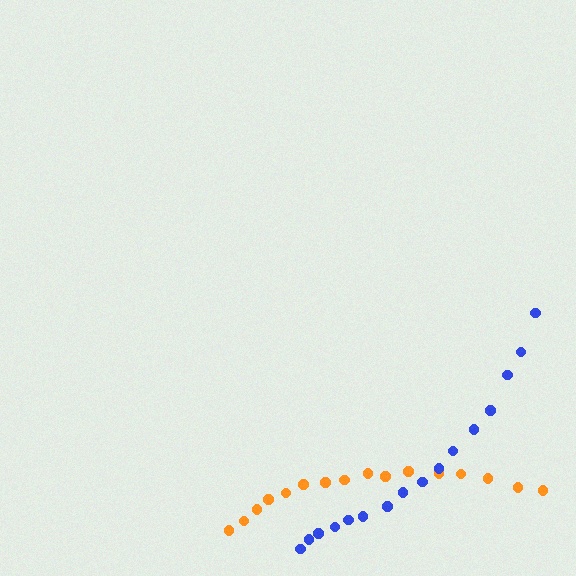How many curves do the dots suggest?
There are 2 distinct paths.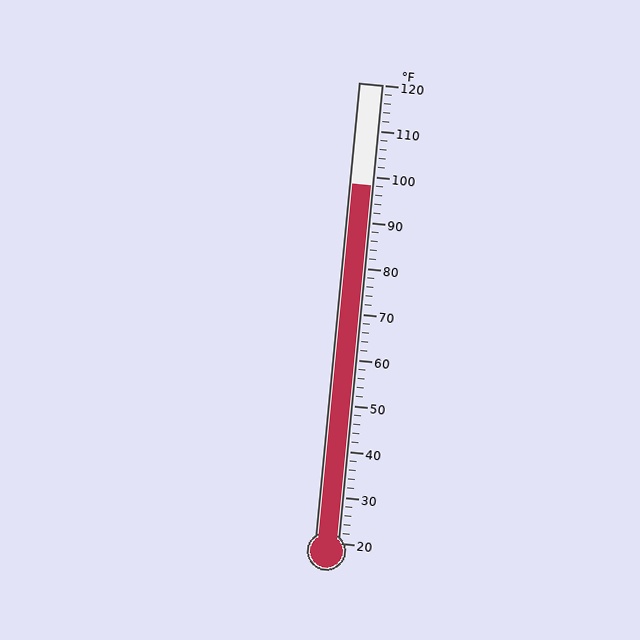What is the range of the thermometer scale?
The thermometer scale ranges from 20°F to 120°F.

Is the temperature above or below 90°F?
The temperature is above 90°F.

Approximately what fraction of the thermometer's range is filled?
The thermometer is filled to approximately 80% of its range.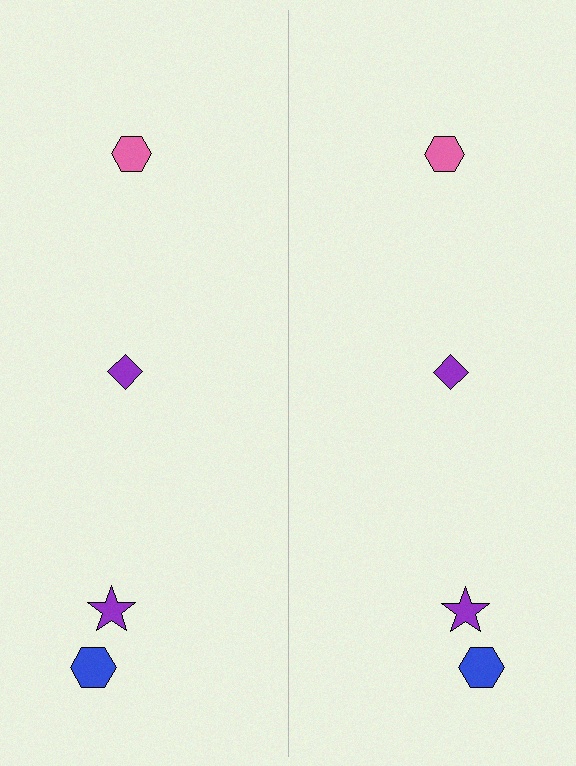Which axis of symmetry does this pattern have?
The pattern has a vertical axis of symmetry running through the center of the image.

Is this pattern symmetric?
Yes, this pattern has bilateral (reflection) symmetry.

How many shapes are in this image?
There are 8 shapes in this image.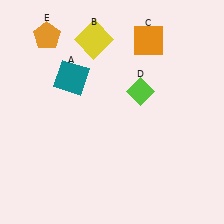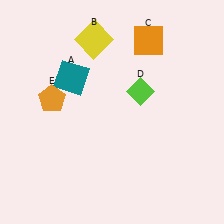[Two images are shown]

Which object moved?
The orange pentagon (E) moved down.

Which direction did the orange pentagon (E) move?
The orange pentagon (E) moved down.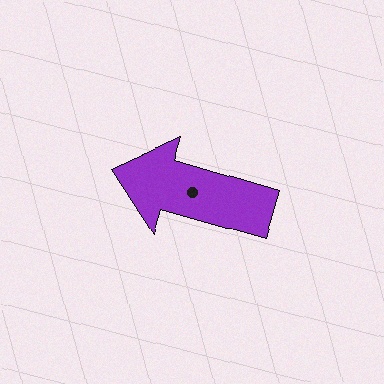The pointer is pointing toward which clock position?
Roughly 10 o'clock.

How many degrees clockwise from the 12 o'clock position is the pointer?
Approximately 286 degrees.